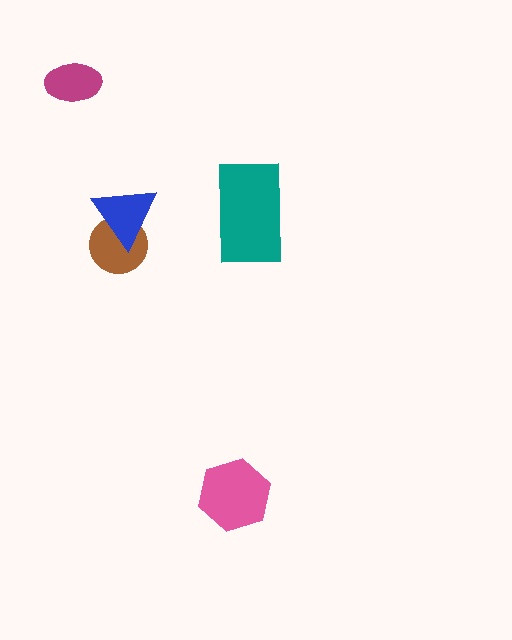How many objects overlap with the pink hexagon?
0 objects overlap with the pink hexagon.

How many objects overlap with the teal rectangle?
0 objects overlap with the teal rectangle.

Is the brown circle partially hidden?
Yes, it is partially covered by another shape.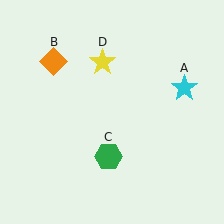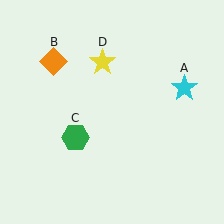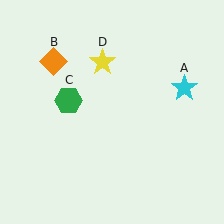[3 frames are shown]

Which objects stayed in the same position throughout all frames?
Cyan star (object A) and orange diamond (object B) and yellow star (object D) remained stationary.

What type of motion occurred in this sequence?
The green hexagon (object C) rotated clockwise around the center of the scene.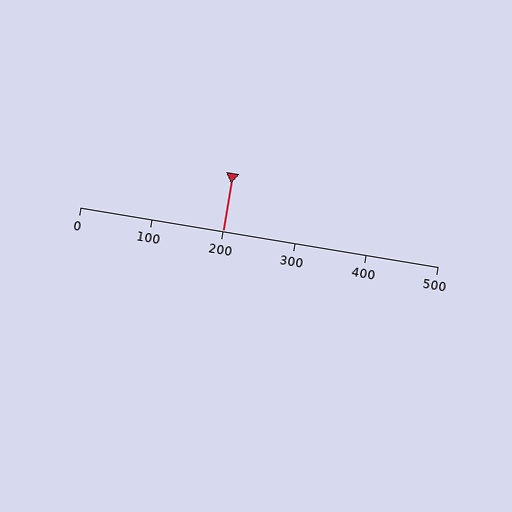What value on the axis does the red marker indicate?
The marker indicates approximately 200.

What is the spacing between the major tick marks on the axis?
The major ticks are spaced 100 apart.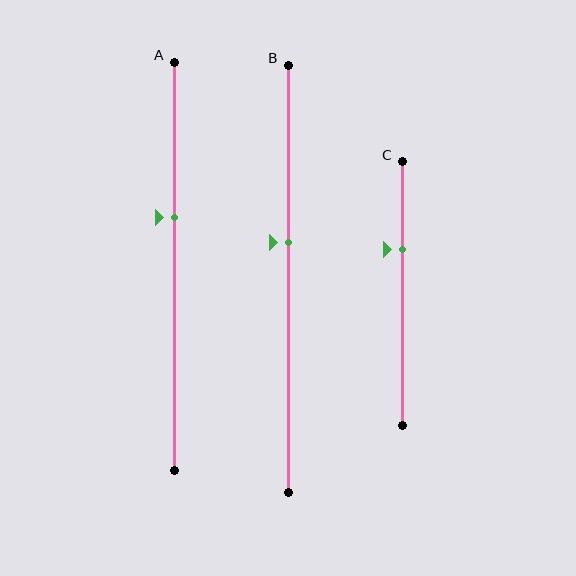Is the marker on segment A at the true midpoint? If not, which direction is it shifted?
No, the marker on segment A is shifted upward by about 12% of the segment length.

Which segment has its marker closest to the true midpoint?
Segment B has its marker closest to the true midpoint.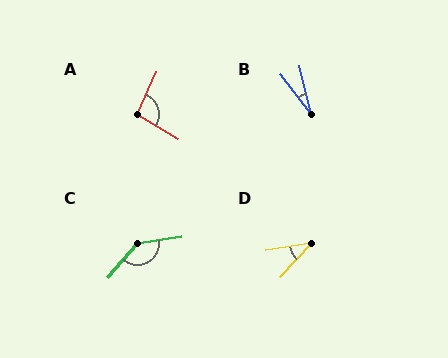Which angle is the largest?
C, at approximately 139 degrees.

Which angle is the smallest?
B, at approximately 25 degrees.